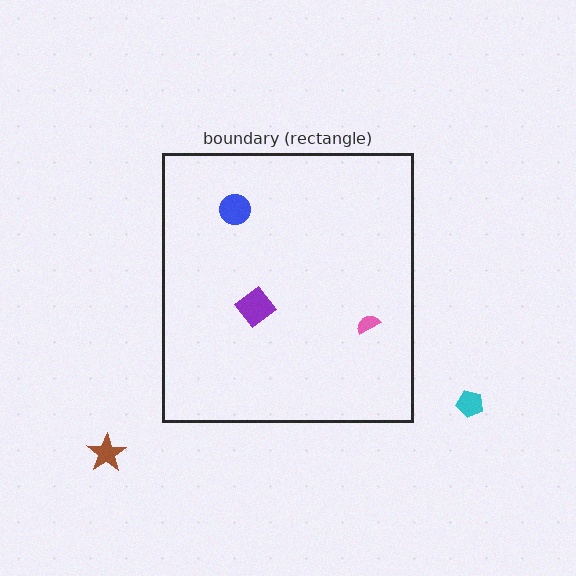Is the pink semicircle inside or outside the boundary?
Inside.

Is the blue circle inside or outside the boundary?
Inside.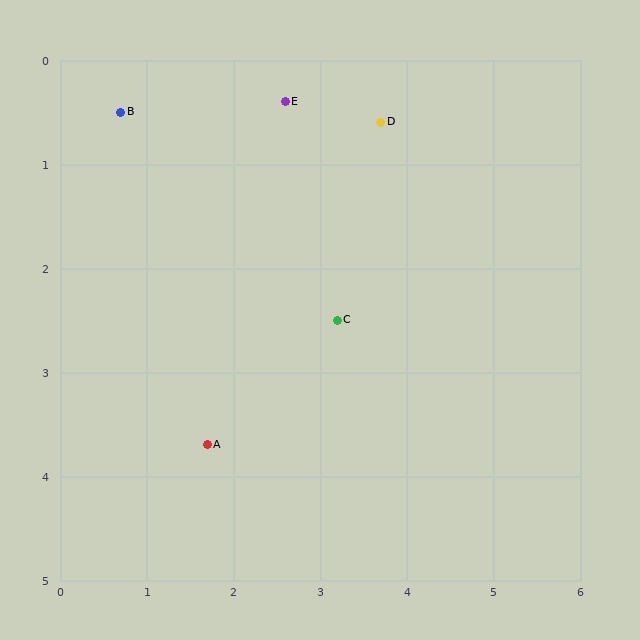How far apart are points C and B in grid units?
Points C and B are about 3.2 grid units apart.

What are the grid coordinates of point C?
Point C is at approximately (3.2, 2.5).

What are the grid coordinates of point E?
Point E is at approximately (2.6, 0.4).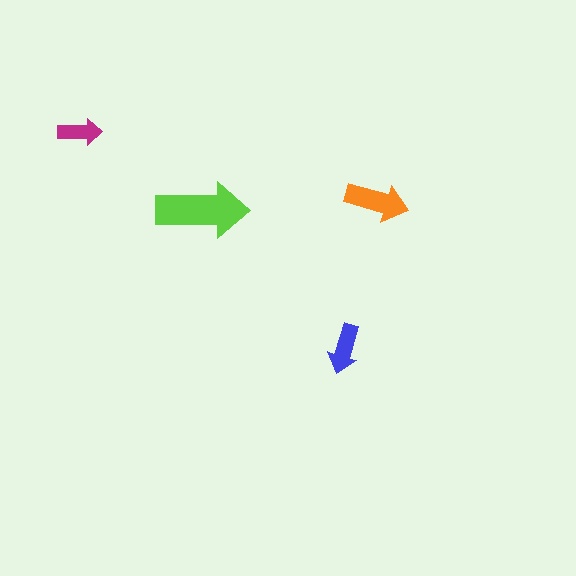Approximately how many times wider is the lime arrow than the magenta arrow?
About 2 times wider.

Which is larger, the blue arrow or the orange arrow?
The orange one.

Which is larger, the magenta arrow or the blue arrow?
The blue one.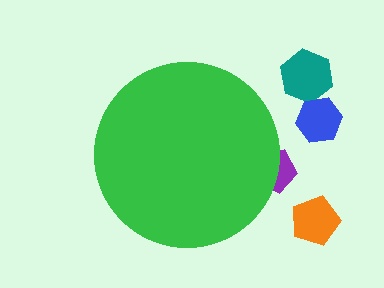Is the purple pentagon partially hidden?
Yes, the purple pentagon is partially hidden behind the green circle.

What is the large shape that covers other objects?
A green circle.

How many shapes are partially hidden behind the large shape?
1 shape is partially hidden.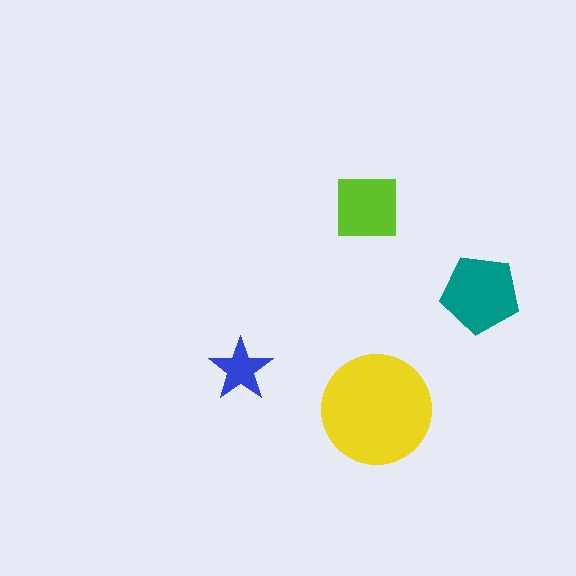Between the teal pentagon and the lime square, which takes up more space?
The teal pentagon.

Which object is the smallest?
The blue star.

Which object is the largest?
The yellow circle.